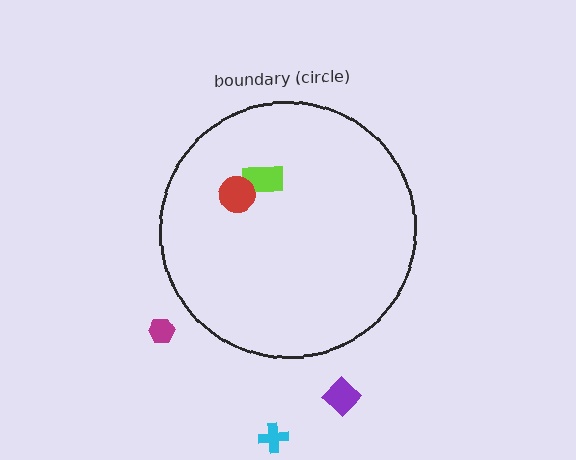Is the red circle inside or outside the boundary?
Inside.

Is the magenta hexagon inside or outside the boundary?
Outside.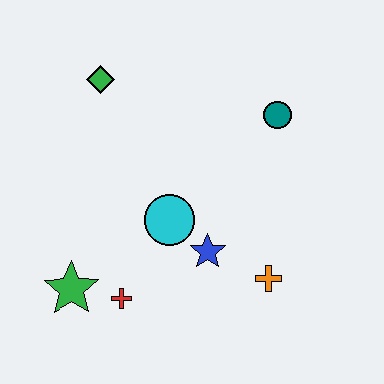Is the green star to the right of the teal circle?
No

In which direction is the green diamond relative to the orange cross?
The green diamond is above the orange cross.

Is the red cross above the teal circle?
No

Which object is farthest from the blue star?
The green diamond is farthest from the blue star.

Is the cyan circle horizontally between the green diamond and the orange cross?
Yes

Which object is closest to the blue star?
The cyan circle is closest to the blue star.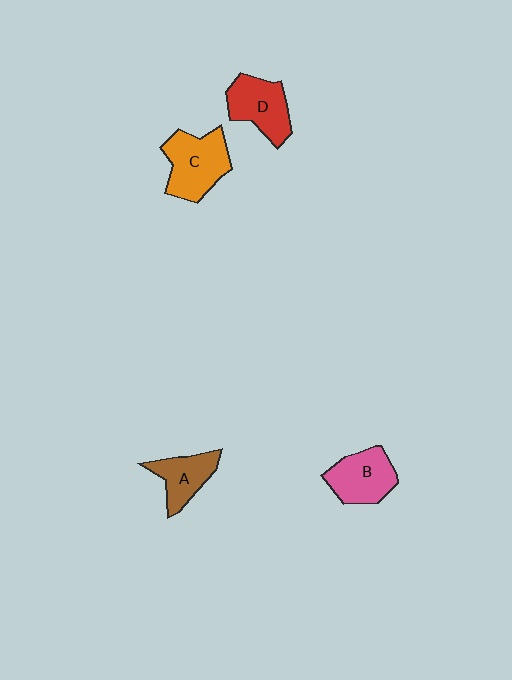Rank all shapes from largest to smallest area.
From largest to smallest: C (orange), D (red), B (pink), A (brown).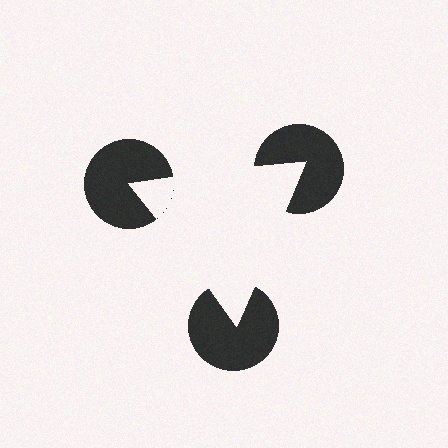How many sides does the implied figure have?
3 sides.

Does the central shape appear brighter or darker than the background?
It typically appears slightly brighter than the background, even though no actual brightness change is drawn.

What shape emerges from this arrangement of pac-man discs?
An illusory triangle — its edges are inferred from the aligned wedge cuts in the pac-man discs, not physically drawn.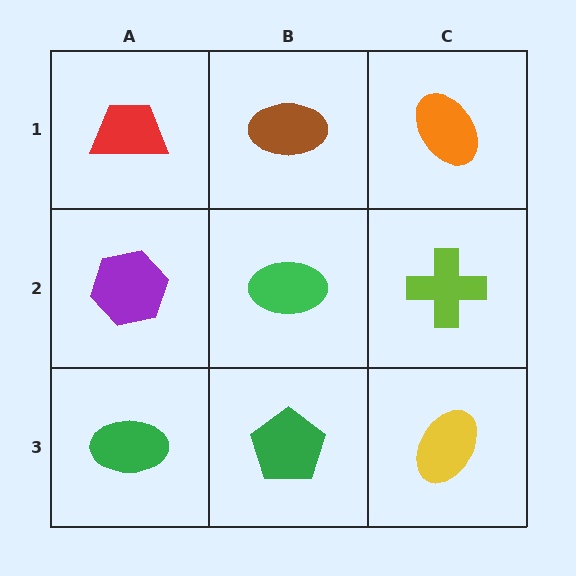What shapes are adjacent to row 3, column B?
A green ellipse (row 2, column B), a green ellipse (row 3, column A), a yellow ellipse (row 3, column C).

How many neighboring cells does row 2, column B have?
4.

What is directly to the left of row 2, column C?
A green ellipse.